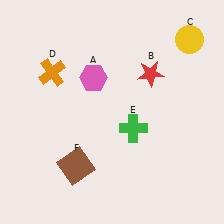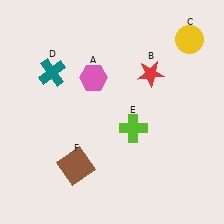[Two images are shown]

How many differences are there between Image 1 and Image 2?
There are 2 differences between the two images.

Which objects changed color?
D changed from orange to teal. E changed from green to lime.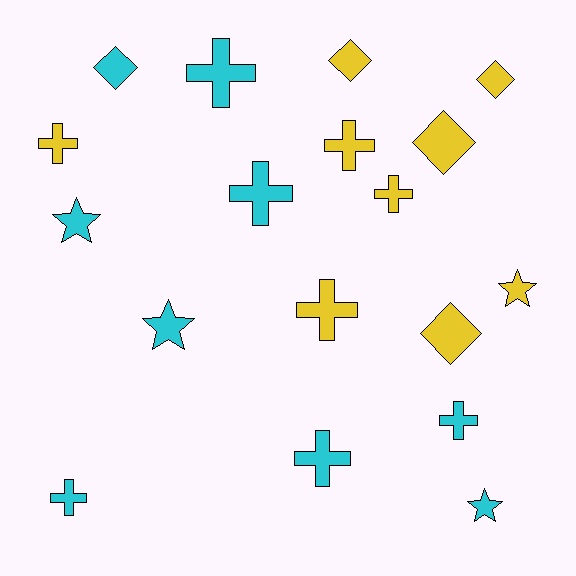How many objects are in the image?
There are 18 objects.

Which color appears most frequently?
Cyan, with 9 objects.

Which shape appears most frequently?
Cross, with 9 objects.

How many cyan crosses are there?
There are 5 cyan crosses.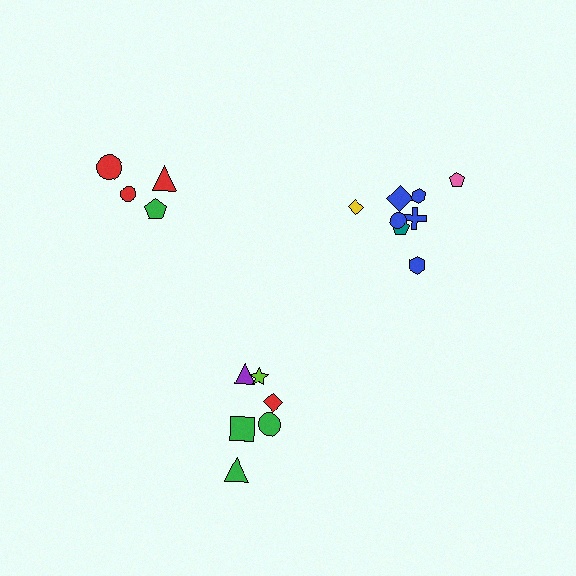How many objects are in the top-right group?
There are 8 objects.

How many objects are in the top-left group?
There are 4 objects.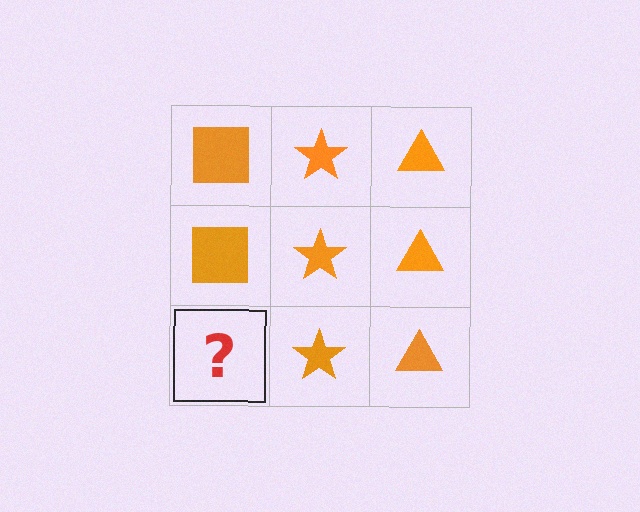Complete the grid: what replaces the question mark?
The question mark should be replaced with an orange square.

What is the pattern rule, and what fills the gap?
The rule is that each column has a consistent shape. The gap should be filled with an orange square.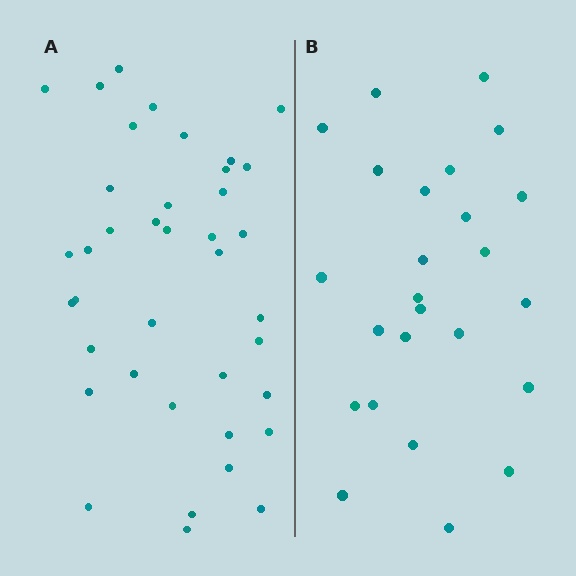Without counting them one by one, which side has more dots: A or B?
Region A (the left region) has more dots.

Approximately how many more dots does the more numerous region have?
Region A has approximately 15 more dots than region B.